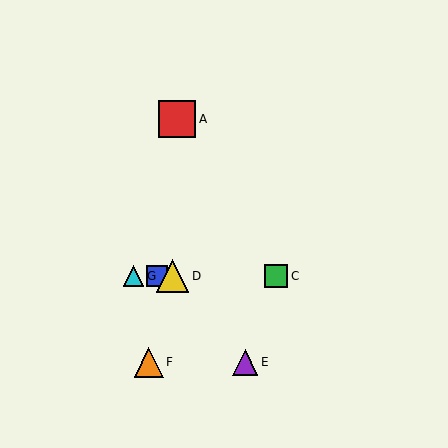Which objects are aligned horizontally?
Objects B, C, D, G are aligned horizontally.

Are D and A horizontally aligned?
No, D is at y≈276 and A is at y≈119.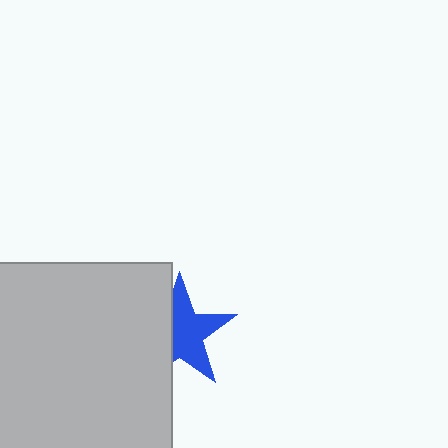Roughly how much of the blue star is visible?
About half of it is visible (roughly 61%).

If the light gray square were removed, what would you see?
You would see the complete blue star.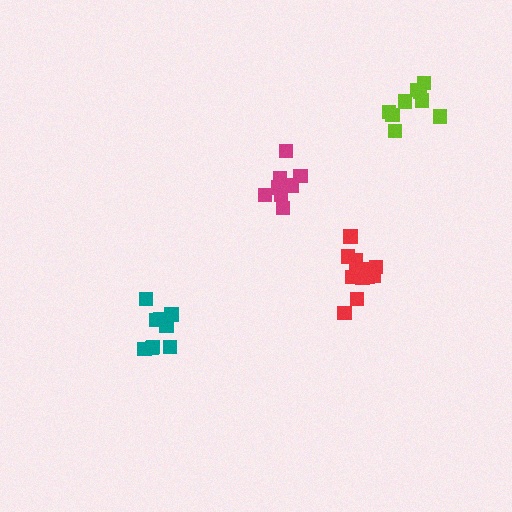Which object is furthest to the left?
The teal cluster is leftmost.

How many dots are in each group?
Group 1: 12 dots, Group 2: 9 dots, Group 3: 8 dots, Group 4: 10 dots (39 total).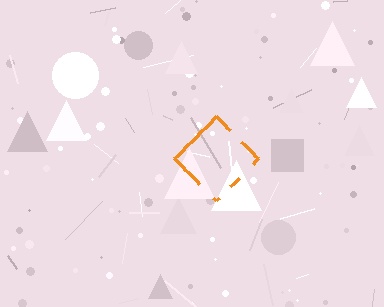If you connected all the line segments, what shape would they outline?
They would outline a diamond.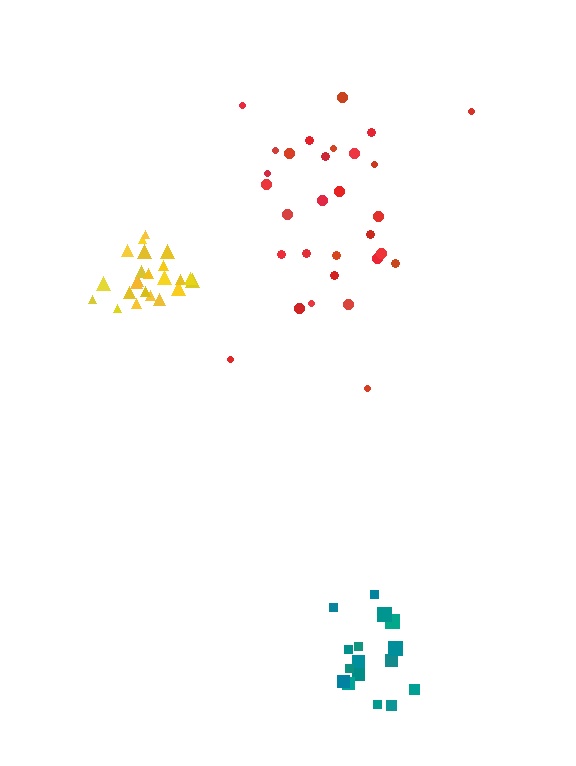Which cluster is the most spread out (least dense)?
Red.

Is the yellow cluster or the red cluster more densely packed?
Yellow.